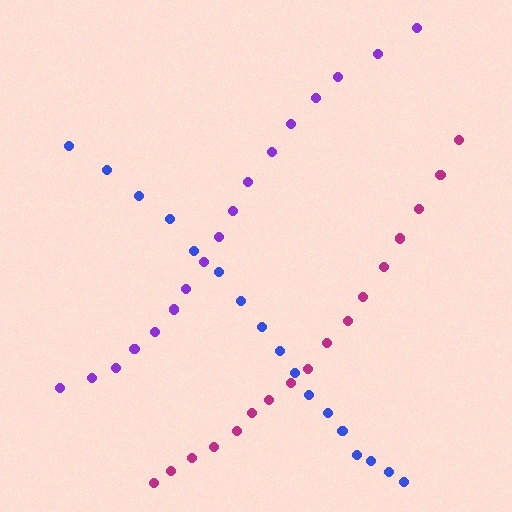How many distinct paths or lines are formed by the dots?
There are 3 distinct paths.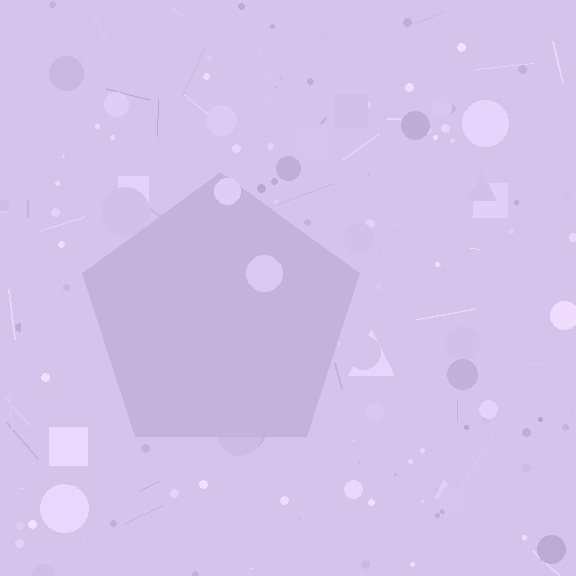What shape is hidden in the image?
A pentagon is hidden in the image.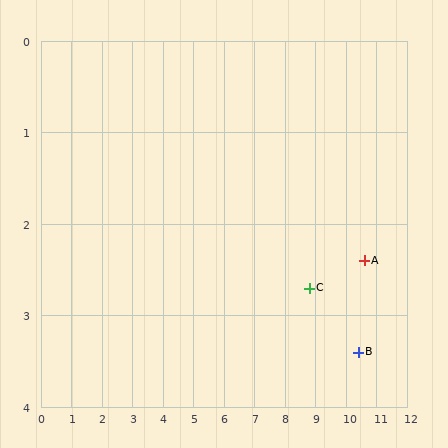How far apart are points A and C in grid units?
Points A and C are about 1.8 grid units apart.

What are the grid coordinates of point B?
Point B is at approximately (10.4, 3.4).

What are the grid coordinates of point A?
Point A is at approximately (10.6, 2.4).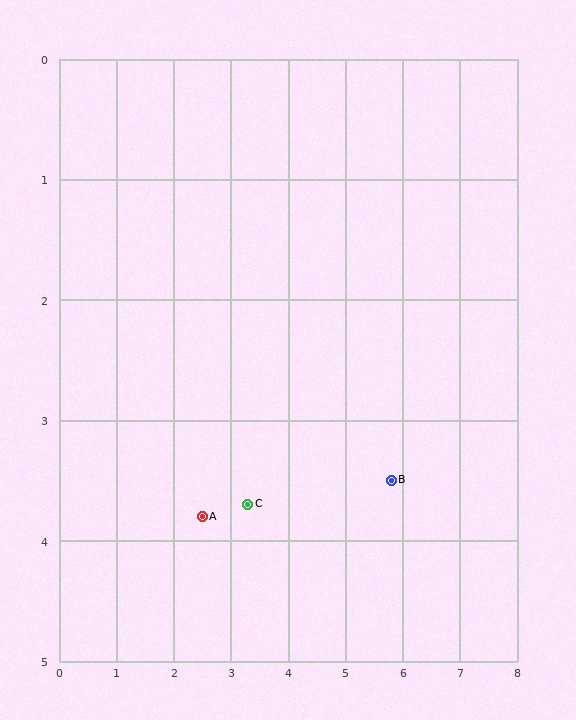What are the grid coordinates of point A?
Point A is at approximately (2.5, 3.8).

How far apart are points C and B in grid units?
Points C and B are about 2.5 grid units apart.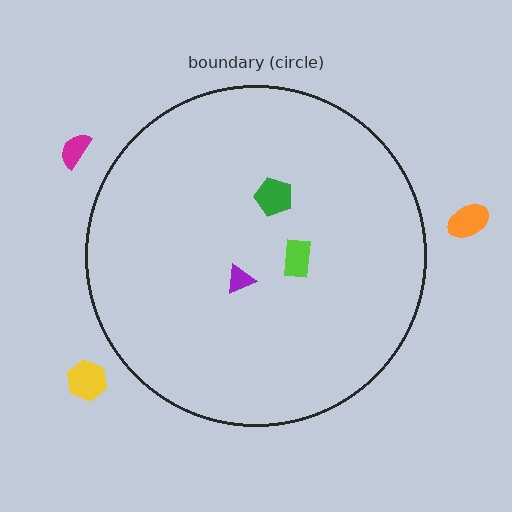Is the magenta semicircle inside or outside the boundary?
Outside.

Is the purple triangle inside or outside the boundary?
Inside.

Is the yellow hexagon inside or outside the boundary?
Outside.